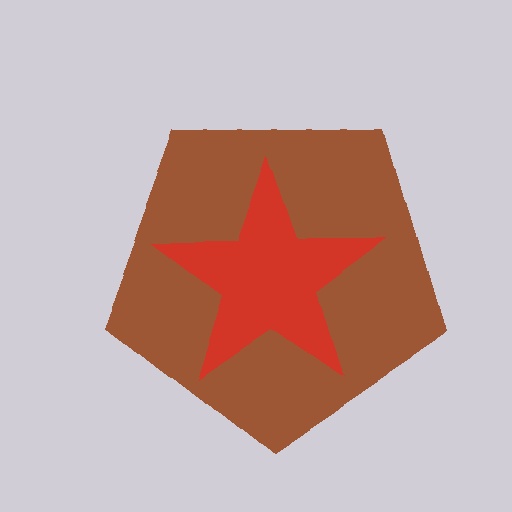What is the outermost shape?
The brown pentagon.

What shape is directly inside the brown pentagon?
The red star.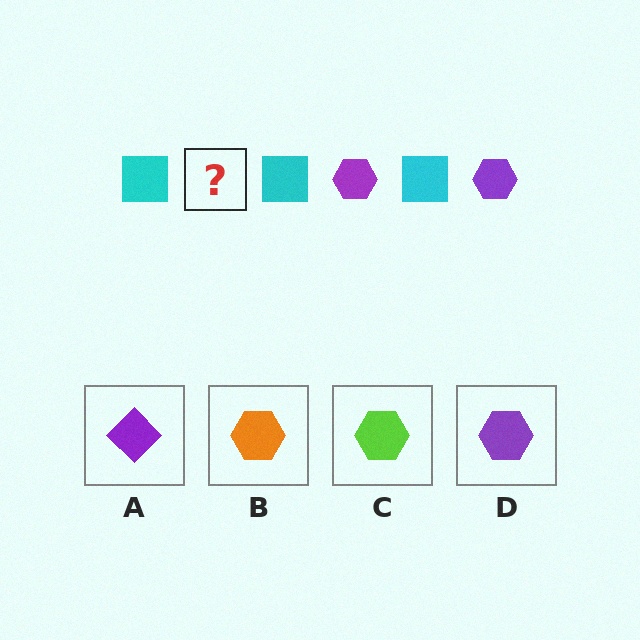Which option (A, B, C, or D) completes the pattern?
D.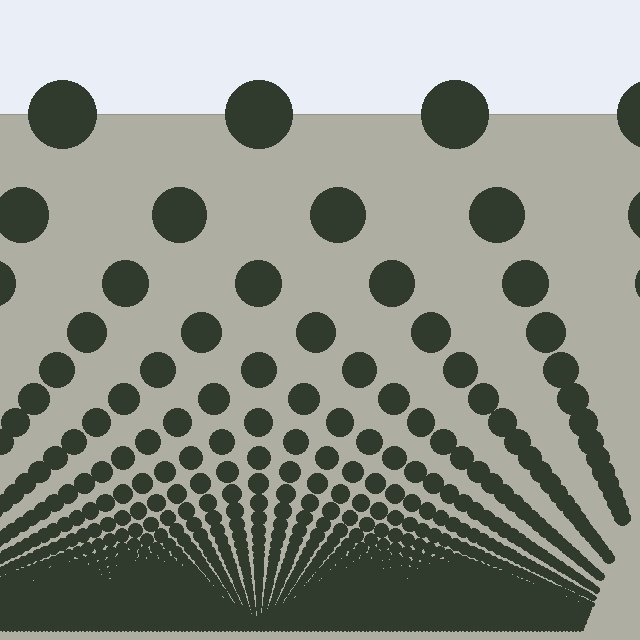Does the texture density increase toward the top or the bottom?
Density increases toward the bottom.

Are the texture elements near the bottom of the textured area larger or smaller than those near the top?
Smaller. The gradient is inverted — elements near the bottom are smaller and denser.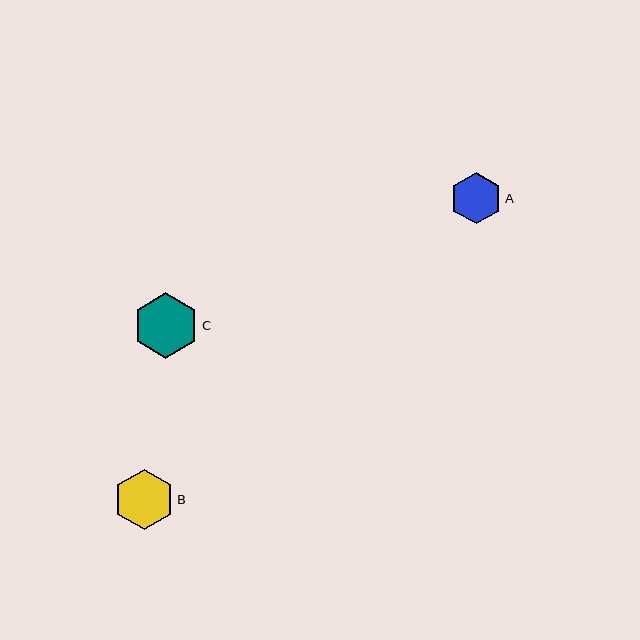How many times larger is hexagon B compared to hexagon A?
Hexagon B is approximately 1.2 times the size of hexagon A.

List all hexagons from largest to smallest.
From largest to smallest: C, B, A.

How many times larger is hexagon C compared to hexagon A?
Hexagon C is approximately 1.3 times the size of hexagon A.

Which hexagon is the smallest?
Hexagon A is the smallest with a size of approximately 51 pixels.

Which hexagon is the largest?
Hexagon C is the largest with a size of approximately 65 pixels.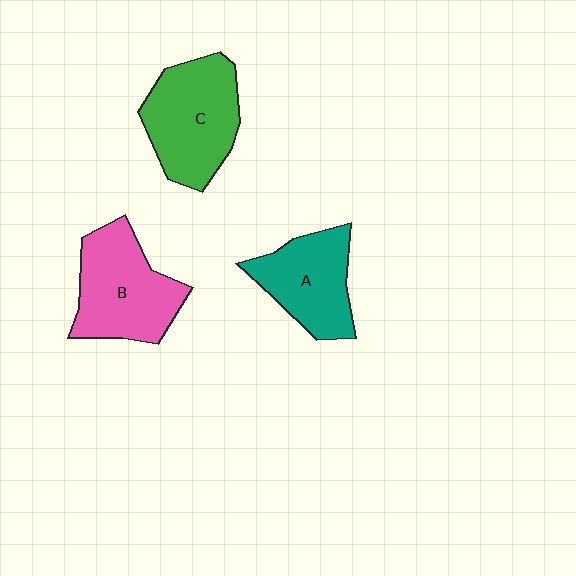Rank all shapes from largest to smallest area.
From largest to smallest: C (green), B (pink), A (teal).